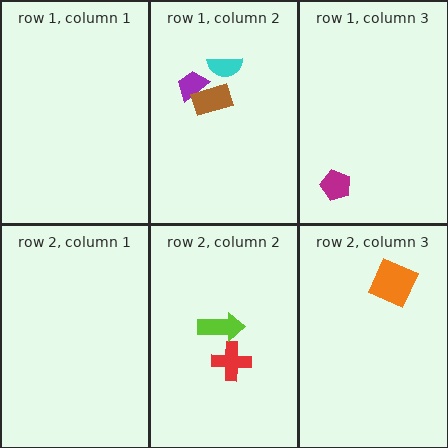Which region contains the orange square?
The row 2, column 3 region.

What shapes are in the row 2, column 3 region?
The orange square.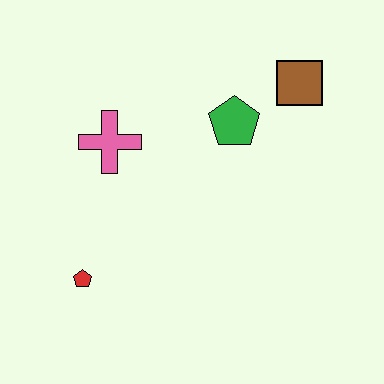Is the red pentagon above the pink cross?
No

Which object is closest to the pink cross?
The green pentagon is closest to the pink cross.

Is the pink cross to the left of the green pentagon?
Yes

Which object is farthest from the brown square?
The red pentagon is farthest from the brown square.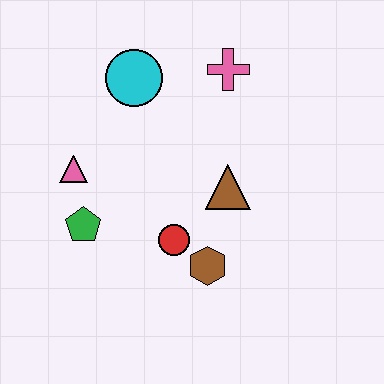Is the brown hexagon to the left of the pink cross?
Yes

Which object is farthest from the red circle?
The pink cross is farthest from the red circle.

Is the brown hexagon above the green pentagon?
No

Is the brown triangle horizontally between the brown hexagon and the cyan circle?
No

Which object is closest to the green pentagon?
The pink triangle is closest to the green pentagon.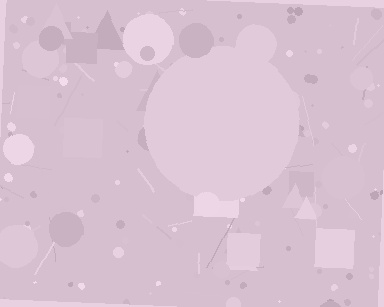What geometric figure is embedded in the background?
A circle is embedded in the background.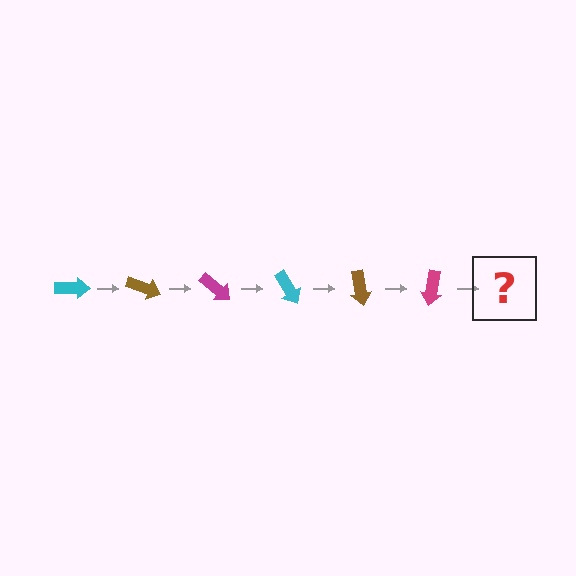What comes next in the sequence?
The next element should be a cyan arrow, rotated 120 degrees from the start.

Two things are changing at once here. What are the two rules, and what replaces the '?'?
The two rules are that it rotates 20 degrees each step and the color cycles through cyan, brown, and magenta. The '?' should be a cyan arrow, rotated 120 degrees from the start.